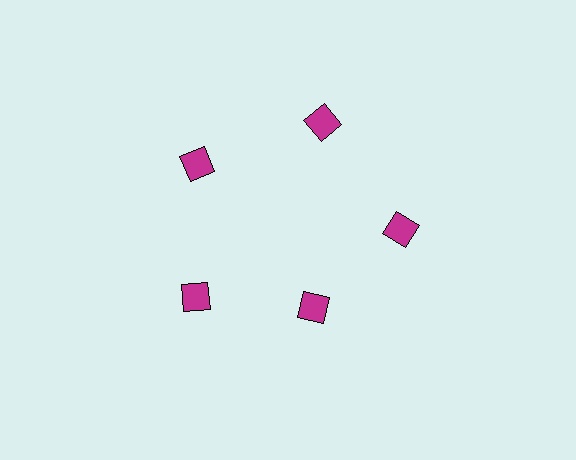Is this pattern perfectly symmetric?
No. The 5 magenta diamonds are arranged in a ring, but one element near the 5 o'clock position is pulled inward toward the center, breaking the 5-fold rotational symmetry.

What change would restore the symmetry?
The symmetry would be restored by moving it outward, back onto the ring so that all 5 diamonds sit at equal angles and equal distance from the center.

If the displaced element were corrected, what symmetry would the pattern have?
It would have 5-fold rotational symmetry — the pattern would map onto itself every 72 degrees.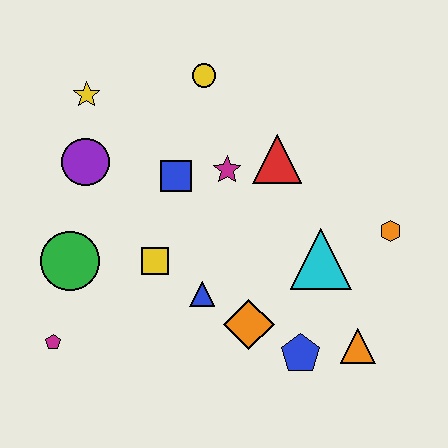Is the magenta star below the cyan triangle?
No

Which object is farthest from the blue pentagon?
The yellow star is farthest from the blue pentagon.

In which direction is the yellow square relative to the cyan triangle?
The yellow square is to the left of the cyan triangle.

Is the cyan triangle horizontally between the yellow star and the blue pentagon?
No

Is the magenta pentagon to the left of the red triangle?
Yes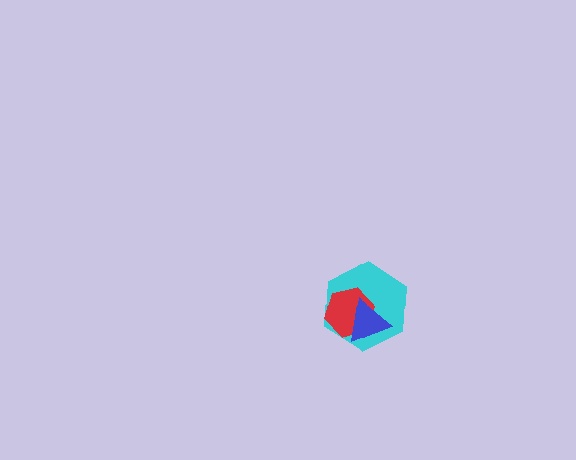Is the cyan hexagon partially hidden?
Yes, it is partially covered by another shape.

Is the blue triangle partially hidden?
No, no other shape covers it.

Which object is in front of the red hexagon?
The blue triangle is in front of the red hexagon.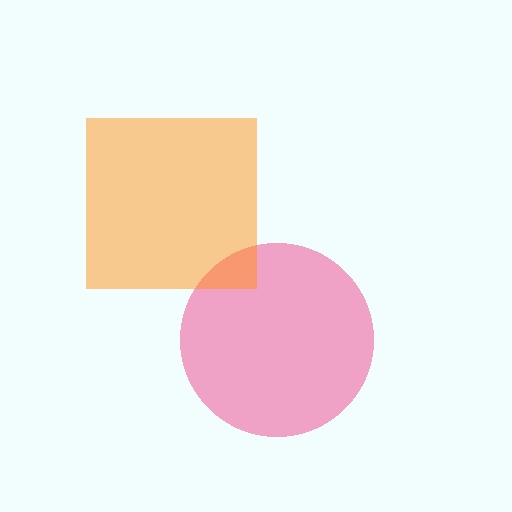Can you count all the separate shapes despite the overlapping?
Yes, there are 2 separate shapes.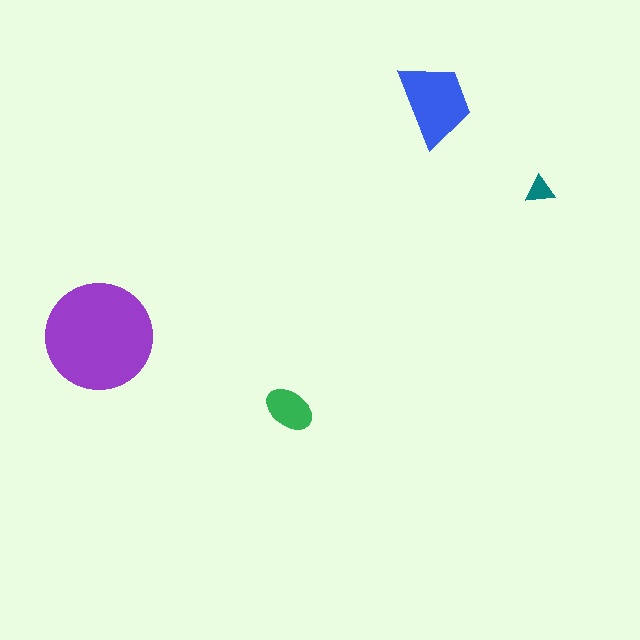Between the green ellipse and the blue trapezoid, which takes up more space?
The blue trapezoid.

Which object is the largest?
The purple circle.